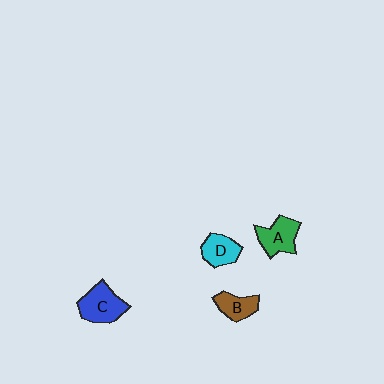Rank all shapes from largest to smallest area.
From largest to smallest: C (blue), A (green), D (cyan), B (brown).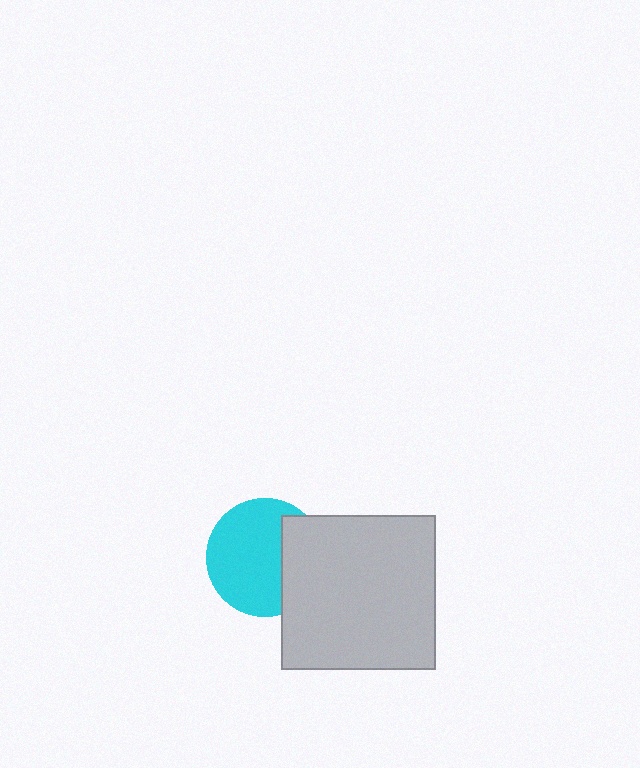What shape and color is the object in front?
The object in front is a light gray square.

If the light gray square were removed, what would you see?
You would see the complete cyan circle.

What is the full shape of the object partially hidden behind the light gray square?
The partially hidden object is a cyan circle.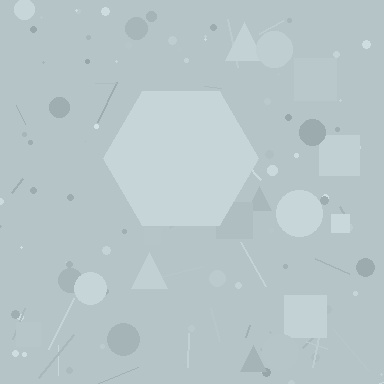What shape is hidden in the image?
A hexagon is hidden in the image.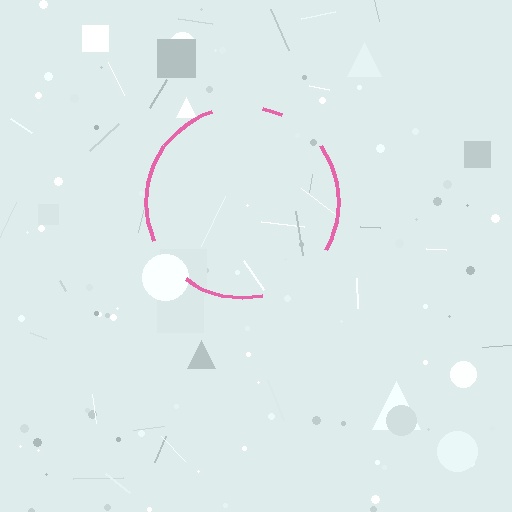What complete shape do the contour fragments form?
The contour fragments form a circle.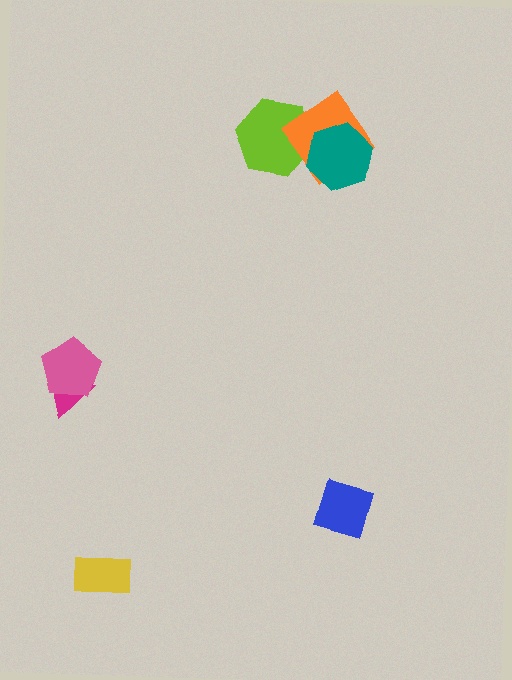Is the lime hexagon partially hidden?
Yes, it is partially covered by another shape.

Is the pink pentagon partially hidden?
No, no other shape covers it.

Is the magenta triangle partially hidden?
Yes, it is partially covered by another shape.